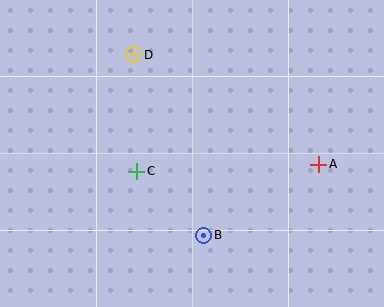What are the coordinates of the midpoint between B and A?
The midpoint between B and A is at (261, 200).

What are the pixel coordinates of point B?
Point B is at (204, 235).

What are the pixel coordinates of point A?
Point A is at (319, 164).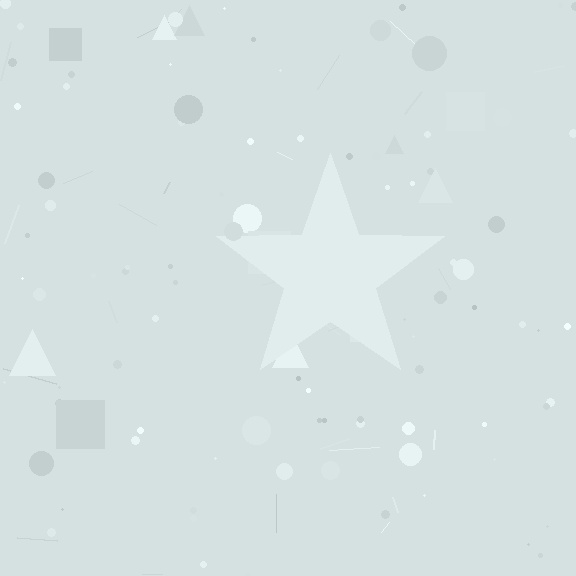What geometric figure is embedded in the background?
A star is embedded in the background.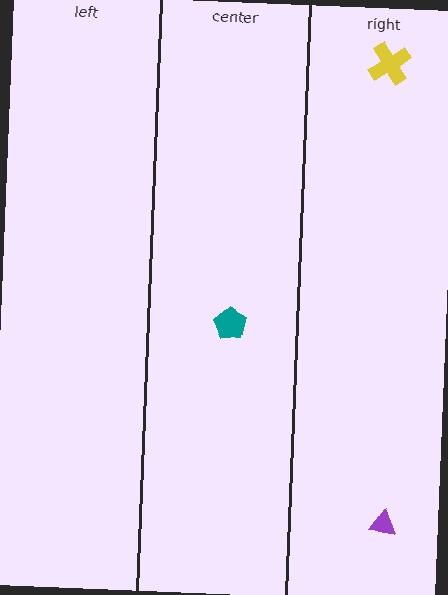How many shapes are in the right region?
2.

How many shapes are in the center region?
1.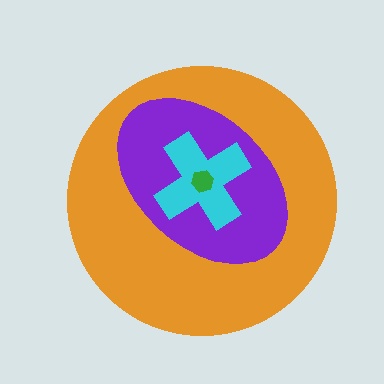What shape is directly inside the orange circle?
The purple ellipse.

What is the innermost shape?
The green hexagon.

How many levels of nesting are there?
4.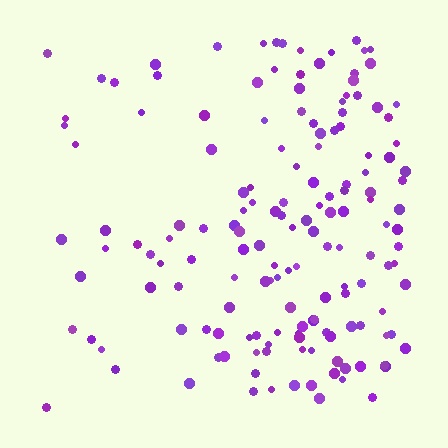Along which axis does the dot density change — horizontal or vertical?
Horizontal.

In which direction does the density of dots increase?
From left to right, with the right side densest.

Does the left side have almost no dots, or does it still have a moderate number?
Still a moderate number, just noticeably fewer than the right.